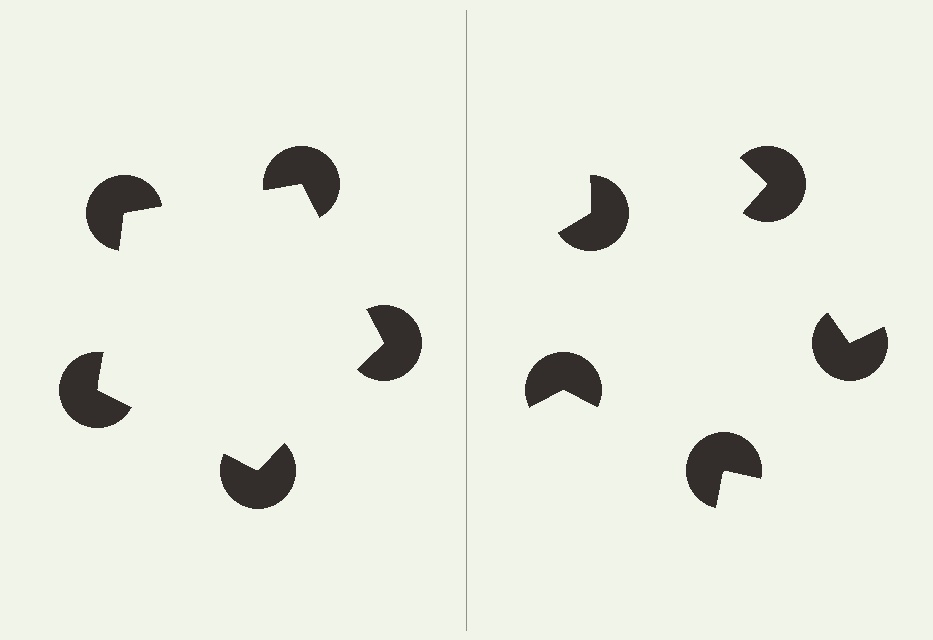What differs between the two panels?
The pac-man discs are positioned identically on both sides; only the wedge orientations differ. On the left they align to a pentagon; on the right they are misaligned.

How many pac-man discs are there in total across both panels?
10 — 5 on each side.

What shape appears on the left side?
An illusory pentagon.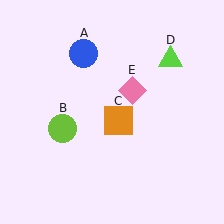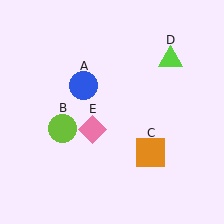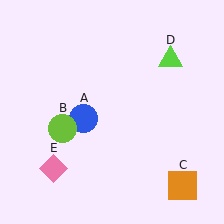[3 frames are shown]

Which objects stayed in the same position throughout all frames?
Lime circle (object B) and lime triangle (object D) remained stationary.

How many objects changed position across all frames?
3 objects changed position: blue circle (object A), orange square (object C), pink diamond (object E).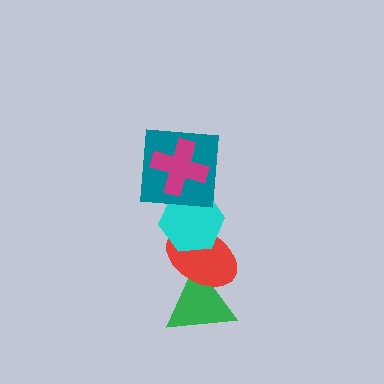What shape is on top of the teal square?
The magenta cross is on top of the teal square.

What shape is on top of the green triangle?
The red ellipse is on top of the green triangle.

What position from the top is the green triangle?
The green triangle is 5th from the top.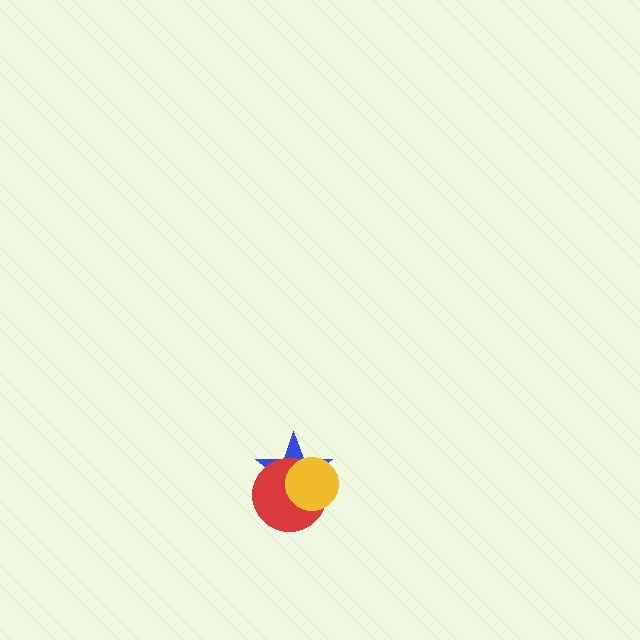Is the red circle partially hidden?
Yes, it is partially covered by another shape.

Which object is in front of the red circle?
The yellow circle is in front of the red circle.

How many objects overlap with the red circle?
2 objects overlap with the red circle.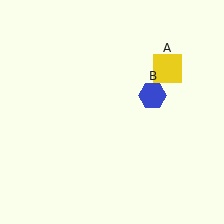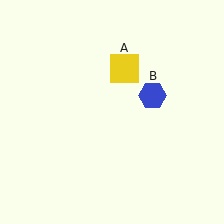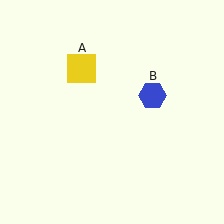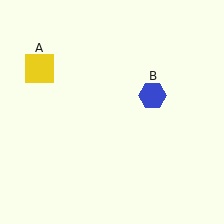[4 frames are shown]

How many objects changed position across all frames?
1 object changed position: yellow square (object A).